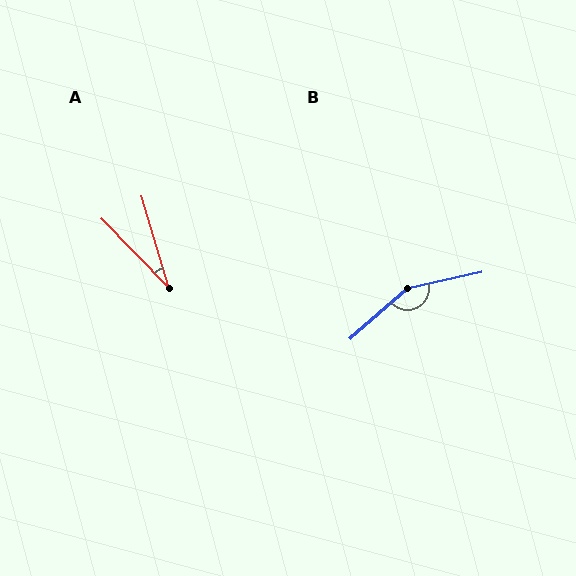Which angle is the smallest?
A, at approximately 28 degrees.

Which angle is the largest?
B, at approximately 151 degrees.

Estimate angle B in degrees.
Approximately 151 degrees.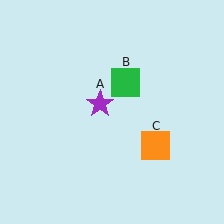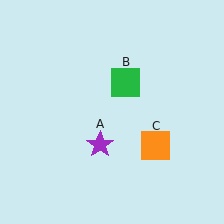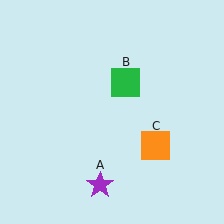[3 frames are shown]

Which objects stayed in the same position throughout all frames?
Green square (object B) and orange square (object C) remained stationary.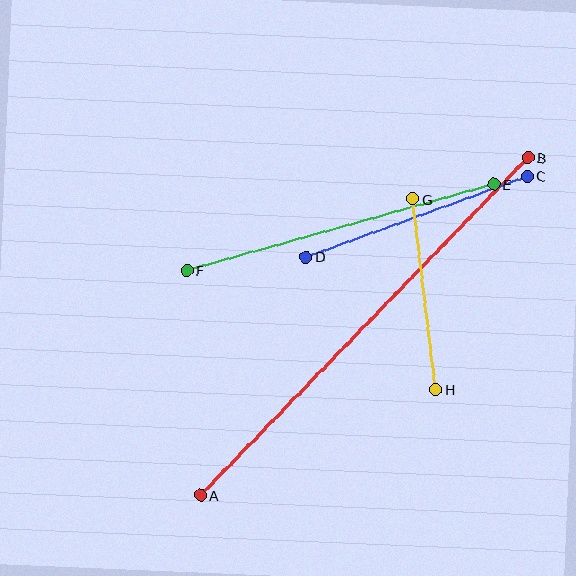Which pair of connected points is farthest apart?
Points A and B are farthest apart.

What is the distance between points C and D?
The distance is approximately 235 pixels.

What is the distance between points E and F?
The distance is approximately 318 pixels.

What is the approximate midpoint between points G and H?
The midpoint is at approximately (424, 294) pixels.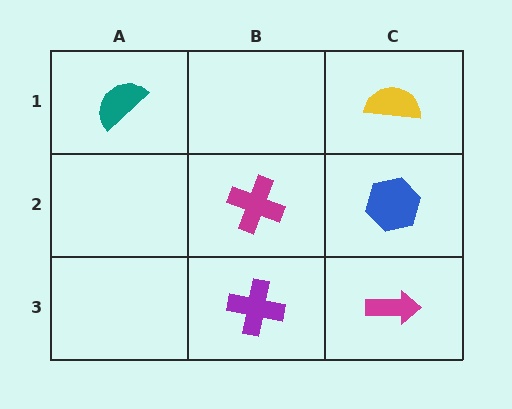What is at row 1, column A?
A teal semicircle.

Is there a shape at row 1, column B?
No, that cell is empty.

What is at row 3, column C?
A magenta arrow.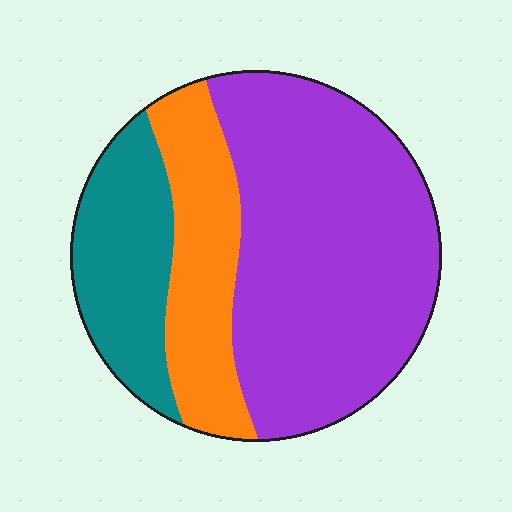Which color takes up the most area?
Purple, at roughly 60%.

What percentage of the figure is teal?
Teal takes up about one fifth (1/5) of the figure.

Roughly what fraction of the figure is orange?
Orange covers about 20% of the figure.